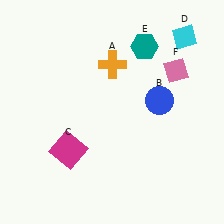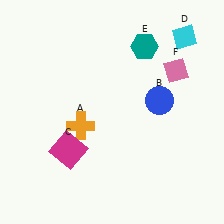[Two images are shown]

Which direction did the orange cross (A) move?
The orange cross (A) moved down.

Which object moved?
The orange cross (A) moved down.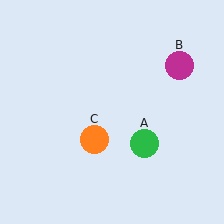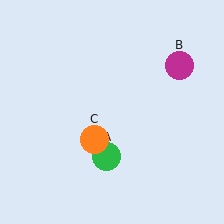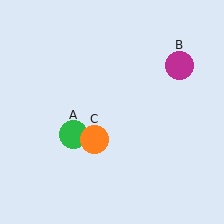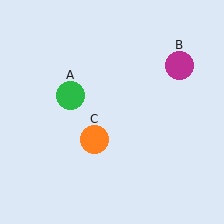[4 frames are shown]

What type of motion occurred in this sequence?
The green circle (object A) rotated clockwise around the center of the scene.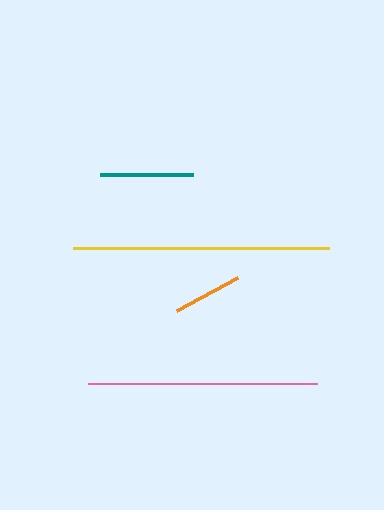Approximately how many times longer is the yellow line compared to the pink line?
The yellow line is approximately 1.1 times the length of the pink line.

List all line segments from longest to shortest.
From longest to shortest: yellow, pink, teal, orange.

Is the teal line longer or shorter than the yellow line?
The yellow line is longer than the teal line.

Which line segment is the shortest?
The orange line is the shortest at approximately 69 pixels.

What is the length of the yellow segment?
The yellow segment is approximately 256 pixels long.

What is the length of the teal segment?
The teal segment is approximately 93 pixels long.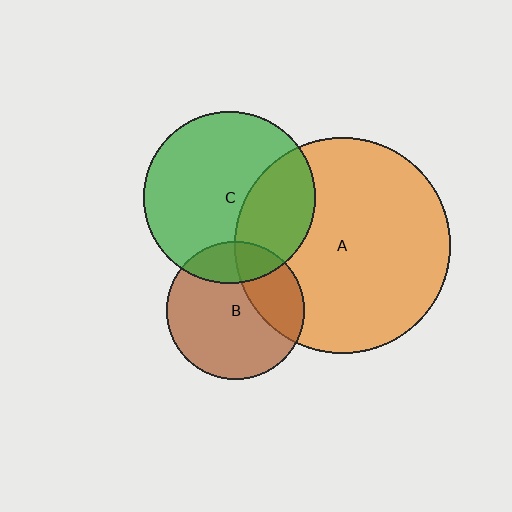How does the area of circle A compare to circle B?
Approximately 2.4 times.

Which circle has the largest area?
Circle A (orange).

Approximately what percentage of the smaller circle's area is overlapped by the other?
Approximately 30%.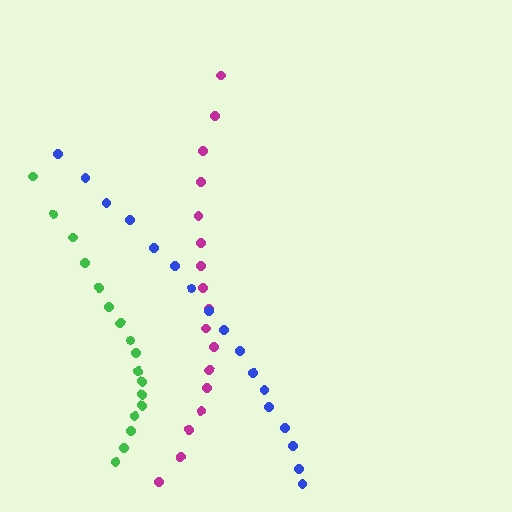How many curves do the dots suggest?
There are 3 distinct paths.